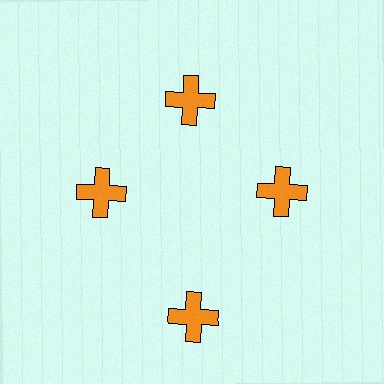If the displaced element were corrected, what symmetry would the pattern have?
It would have 4-fold rotational symmetry — the pattern would map onto itself every 90 degrees.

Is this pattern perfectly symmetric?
No. The 4 orange crosses are arranged in a ring, but one element near the 6 o'clock position is pushed outward from the center, breaking the 4-fold rotational symmetry.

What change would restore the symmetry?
The symmetry would be restored by moving it inward, back onto the ring so that all 4 crosses sit at equal angles and equal distance from the center.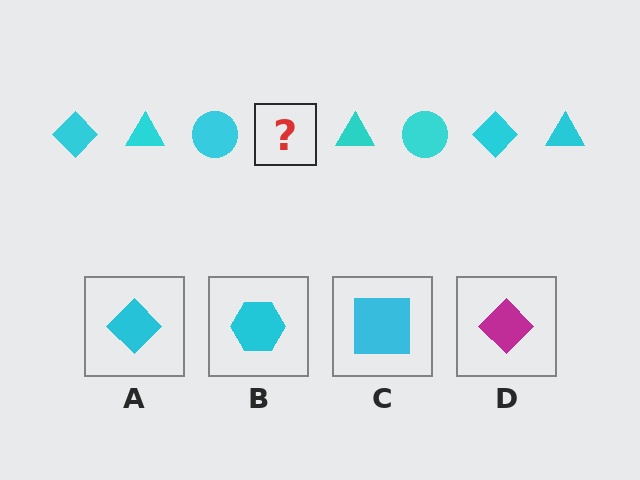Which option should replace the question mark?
Option A.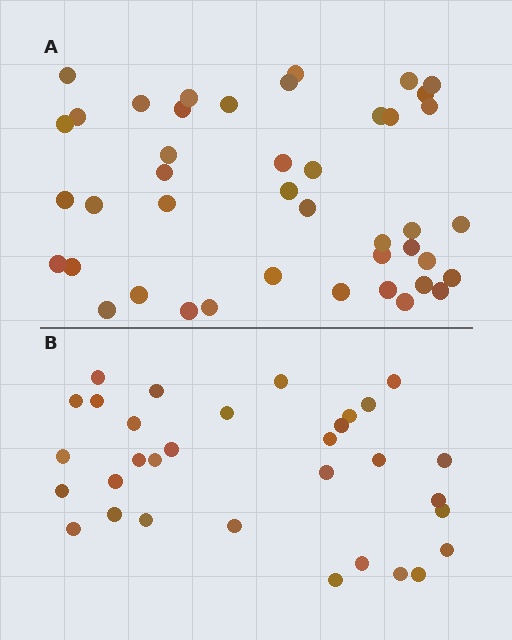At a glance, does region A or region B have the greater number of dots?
Region A (the top region) has more dots.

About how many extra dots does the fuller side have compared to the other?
Region A has roughly 12 or so more dots than region B.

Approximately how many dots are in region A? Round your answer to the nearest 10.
About 40 dots. (The exact count is 43, which rounds to 40.)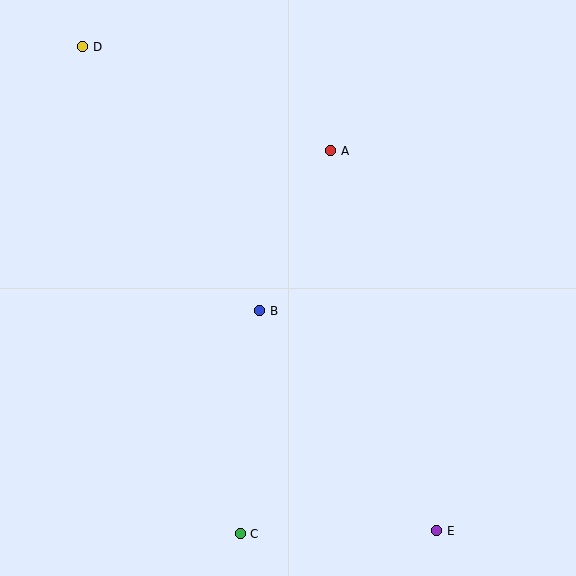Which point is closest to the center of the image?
Point B at (260, 311) is closest to the center.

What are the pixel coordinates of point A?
Point A is at (331, 151).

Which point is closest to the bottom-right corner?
Point E is closest to the bottom-right corner.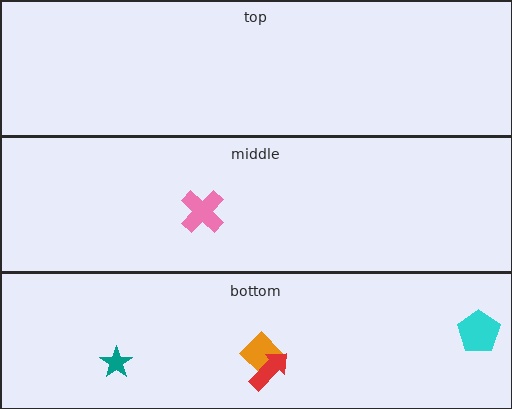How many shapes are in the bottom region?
4.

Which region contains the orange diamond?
The bottom region.